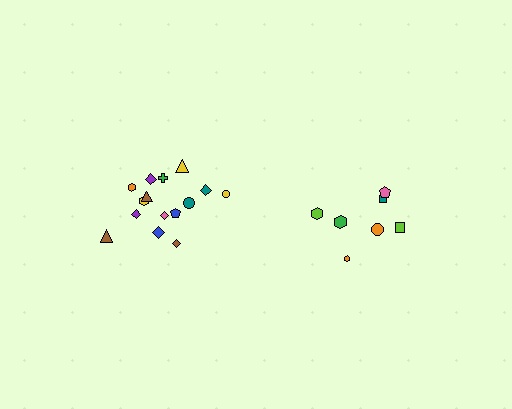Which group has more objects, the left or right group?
The left group.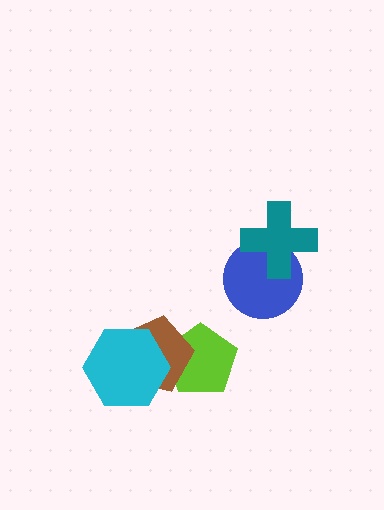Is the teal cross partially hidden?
No, no other shape covers it.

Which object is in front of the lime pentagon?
The brown pentagon is in front of the lime pentagon.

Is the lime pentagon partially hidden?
Yes, it is partially covered by another shape.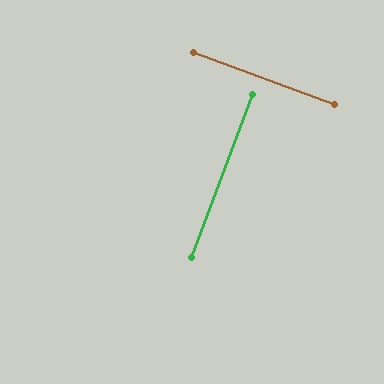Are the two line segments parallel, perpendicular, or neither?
Perpendicular — they meet at approximately 90°.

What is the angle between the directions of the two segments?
Approximately 90 degrees.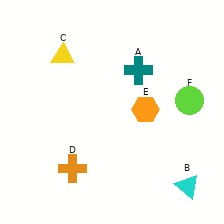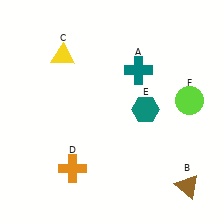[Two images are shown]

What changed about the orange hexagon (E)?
In Image 1, E is orange. In Image 2, it changed to teal.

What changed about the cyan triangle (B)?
In Image 1, B is cyan. In Image 2, it changed to brown.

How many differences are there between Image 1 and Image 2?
There are 2 differences between the two images.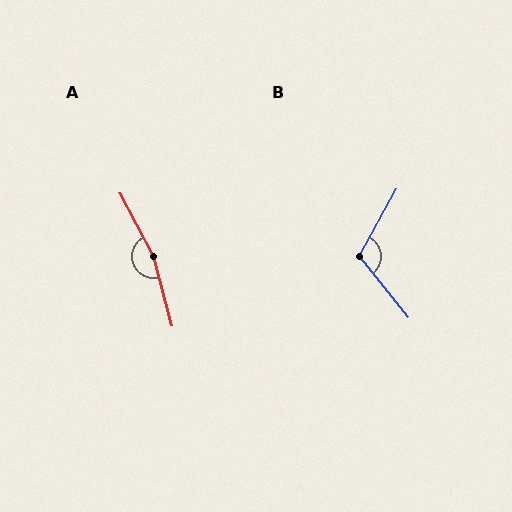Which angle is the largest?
A, at approximately 167 degrees.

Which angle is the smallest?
B, at approximately 112 degrees.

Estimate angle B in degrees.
Approximately 112 degrees.